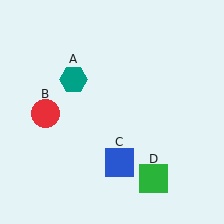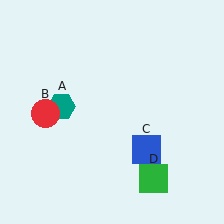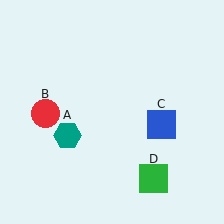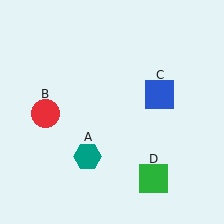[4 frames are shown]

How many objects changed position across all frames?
2 objects changed position: teal hexagon (object A), blue square (object C).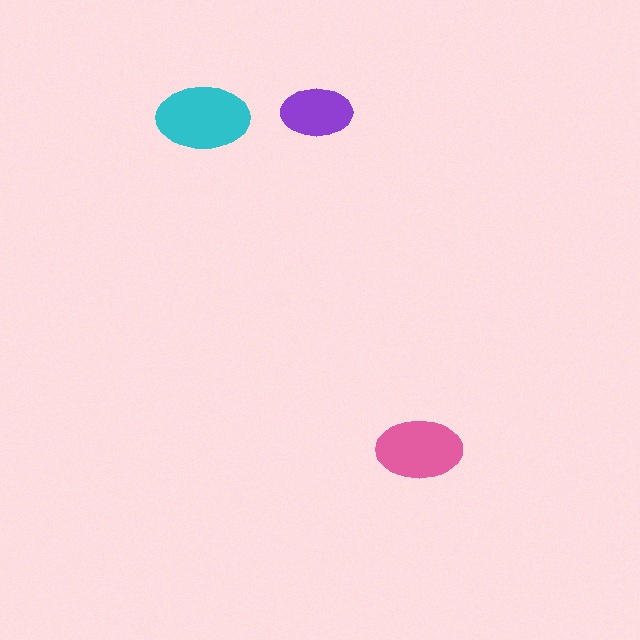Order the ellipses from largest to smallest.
the cyan one, the pink one, the purple one.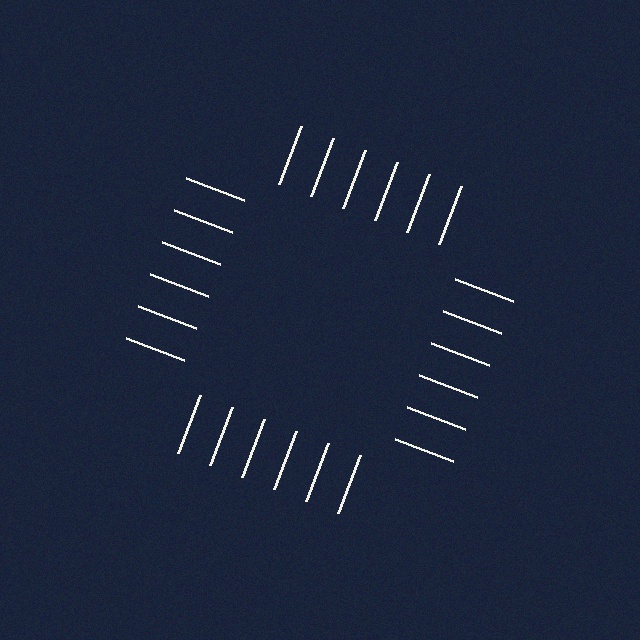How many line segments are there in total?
24 — 6 along each of the 4 edges.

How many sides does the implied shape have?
4 sides — the line-ends trace a square.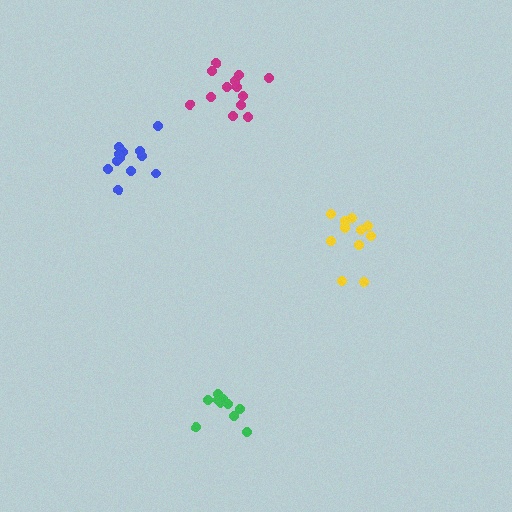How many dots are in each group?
Group 1: 12 dots, Group 2: 13 dots, Group 3: 12 dots, Group 4: 10 dots (47 total).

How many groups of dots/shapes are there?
There are 4 groups.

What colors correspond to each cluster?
The clusters are colored: yellow, magenta, blue, green.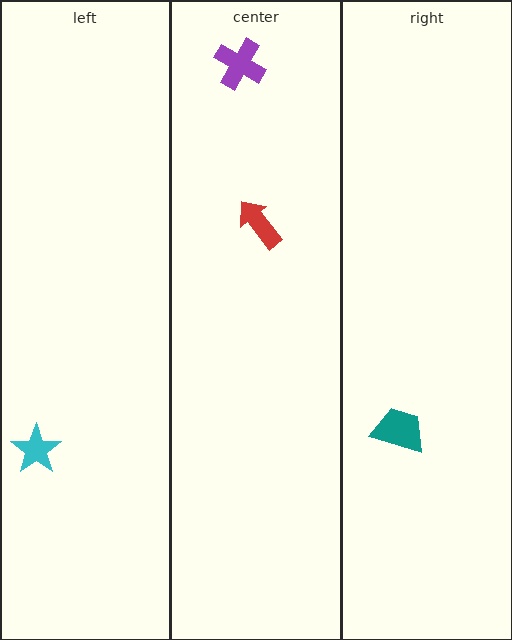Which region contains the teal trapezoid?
The right region.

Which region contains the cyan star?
The left region.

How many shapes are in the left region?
1.